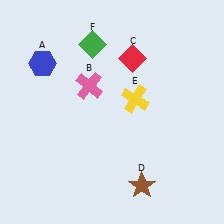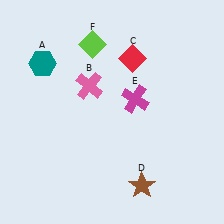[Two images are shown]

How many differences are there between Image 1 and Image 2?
There are 3 differences between the two images.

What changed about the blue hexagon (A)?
In Image 1, A is blue. In Image 2, it changed to teal.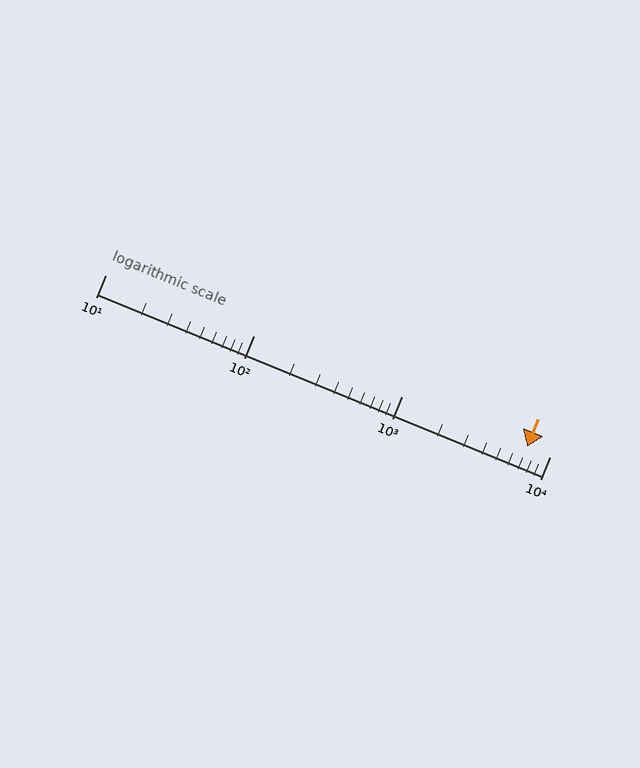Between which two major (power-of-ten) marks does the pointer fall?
The pointer is between 1000 and 10000.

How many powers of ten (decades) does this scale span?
The scale spans 3 decades, from 10 to 10000.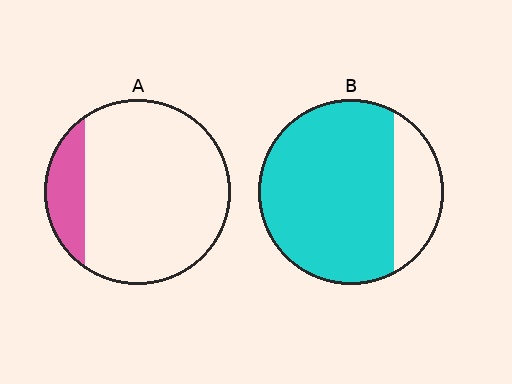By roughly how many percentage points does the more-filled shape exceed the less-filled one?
By roughly 60 percentage points (B over A).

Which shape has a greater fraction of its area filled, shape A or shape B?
Shape B.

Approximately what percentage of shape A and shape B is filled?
A is approximately 15% and B is approximately 80%.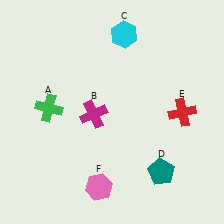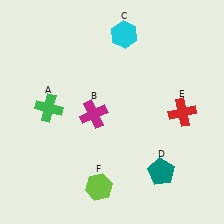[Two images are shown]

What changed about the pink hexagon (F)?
In Image 1, F is pink. In Image 2, it changed to lime.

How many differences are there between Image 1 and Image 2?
There is 1 difference between the two images.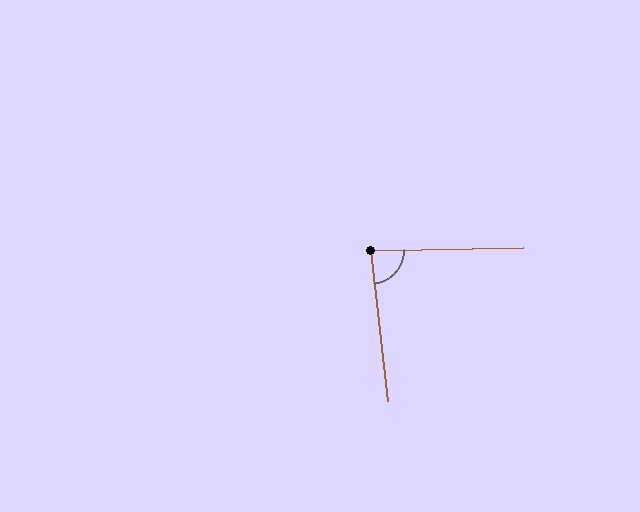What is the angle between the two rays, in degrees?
Approximately 85 degrees.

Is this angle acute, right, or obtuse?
It is acute.